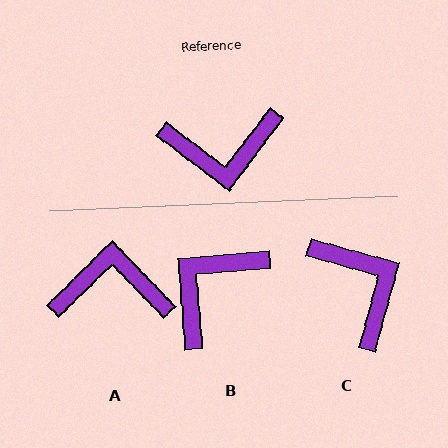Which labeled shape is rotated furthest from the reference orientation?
A, about 171 degrees away.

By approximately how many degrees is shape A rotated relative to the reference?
Approximately 171 degrees counter-clockwise.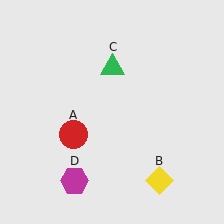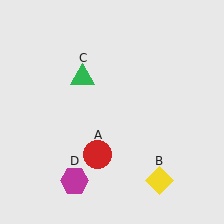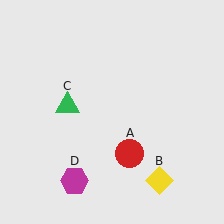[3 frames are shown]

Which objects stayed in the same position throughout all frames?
Yellow diamond (object B) and magenta hexagon (object D) remained stationary.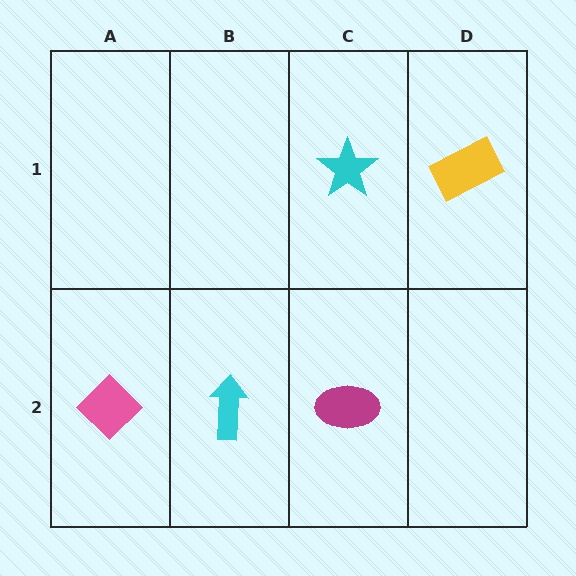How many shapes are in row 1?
2 shapes.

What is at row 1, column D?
A yellow rectangle.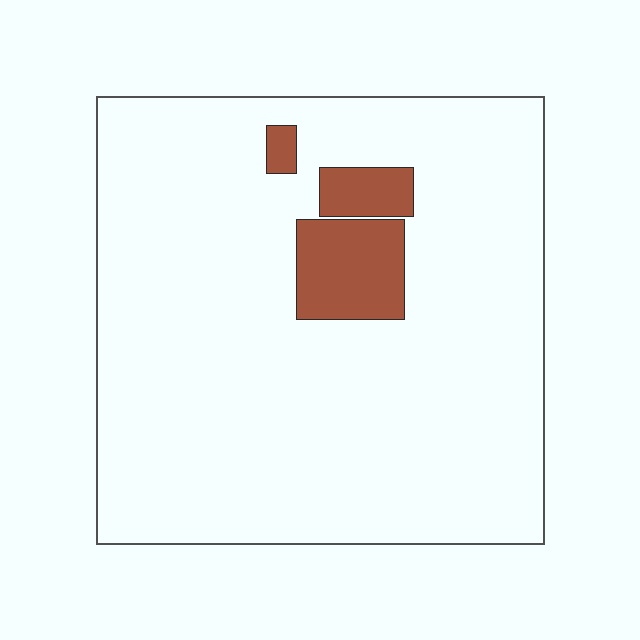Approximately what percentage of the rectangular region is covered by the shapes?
Approximately 10%.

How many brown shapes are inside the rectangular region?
3.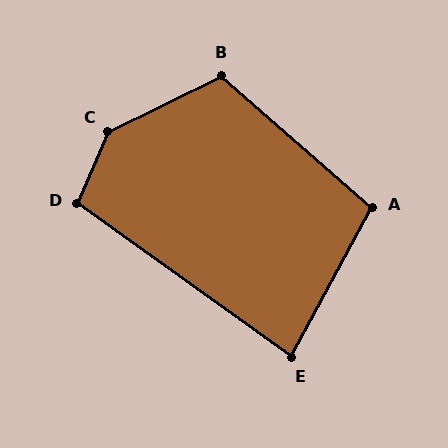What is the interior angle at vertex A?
Approximately 103 degrees (obtuse).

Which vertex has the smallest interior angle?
E, at approximately 83 degrees.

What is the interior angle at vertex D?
Approximately 102 degrees (obtuse).